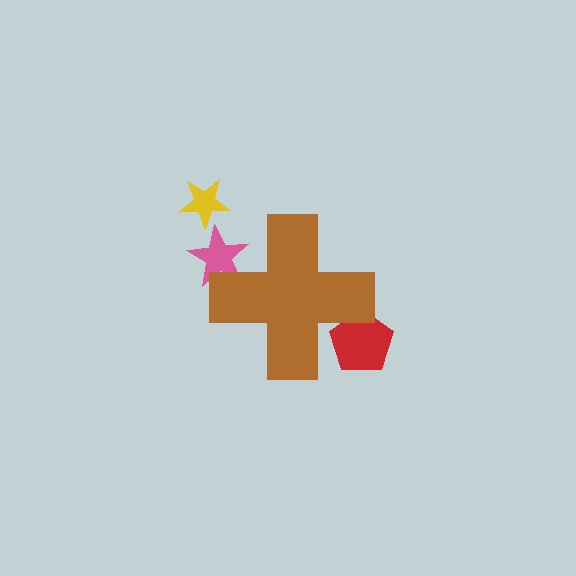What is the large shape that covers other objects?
A brown cross.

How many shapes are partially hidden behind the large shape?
2 shapes are partially hidden.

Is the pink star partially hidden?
Yes, the pink star is partially hidden behind the brown cross.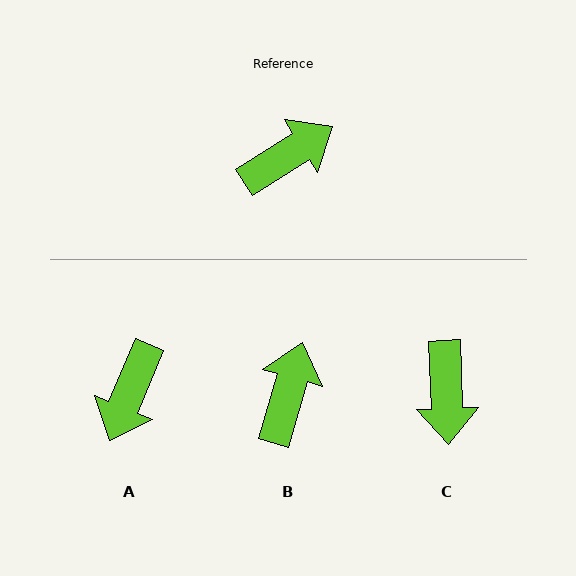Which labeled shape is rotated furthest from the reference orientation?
A, about 145 degrees away.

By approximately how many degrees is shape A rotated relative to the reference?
Approximately 145 degrees clockwise.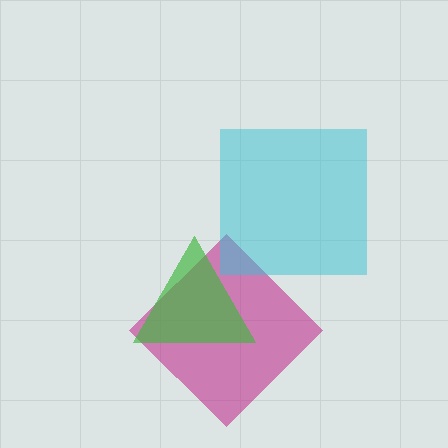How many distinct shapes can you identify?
There are 3 distinct shapes: a magenta diamond, a cyan square, a green triangle.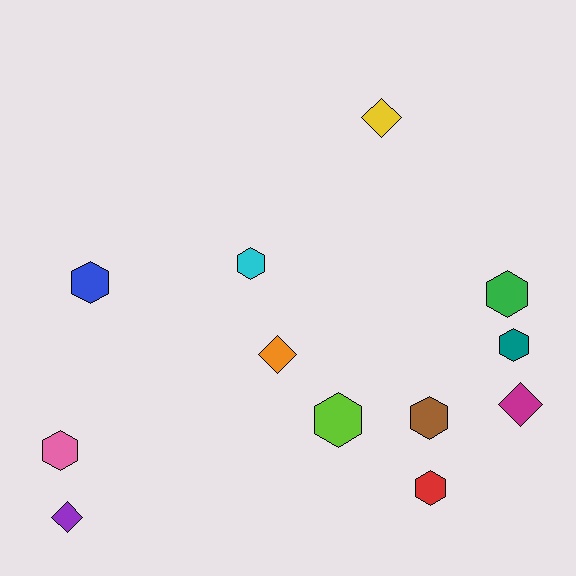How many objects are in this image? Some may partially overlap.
There are 12 objects.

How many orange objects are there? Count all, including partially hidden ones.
There is 1 orange object.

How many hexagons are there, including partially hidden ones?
There are 8 hexagons.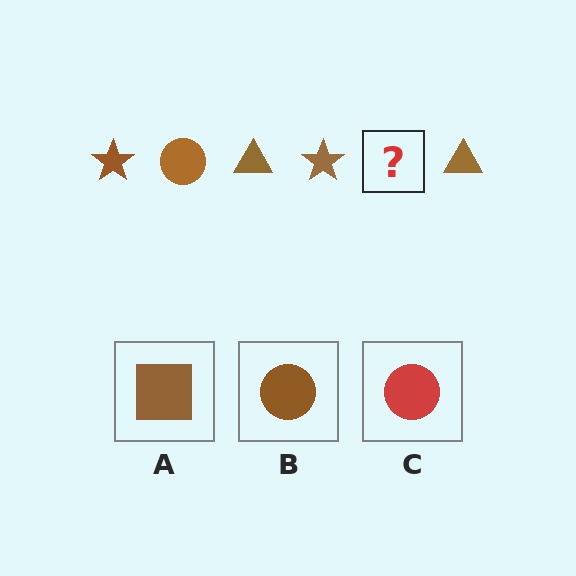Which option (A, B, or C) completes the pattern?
B.